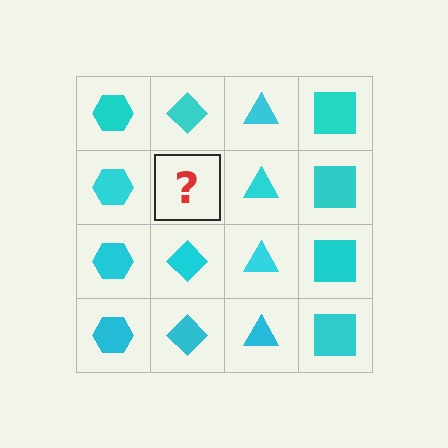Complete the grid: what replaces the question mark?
The question mark should be replaced with a cyan diamond.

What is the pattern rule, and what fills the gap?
The rule is that each column has a consistent shape. The gap should be filled with a cyan diamond.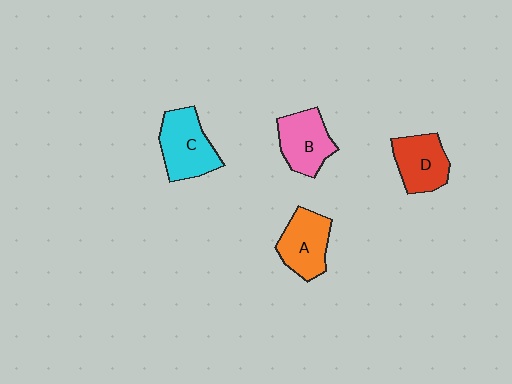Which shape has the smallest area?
Shape D (red).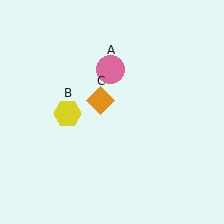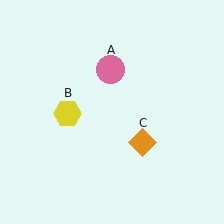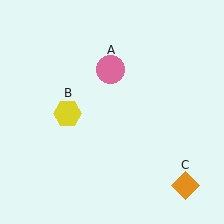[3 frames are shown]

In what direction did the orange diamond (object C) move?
The orange diamond (object C) moved down and to the right.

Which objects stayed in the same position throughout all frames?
Pink circle (object A) and yellow hexagon (object B) remained stationary.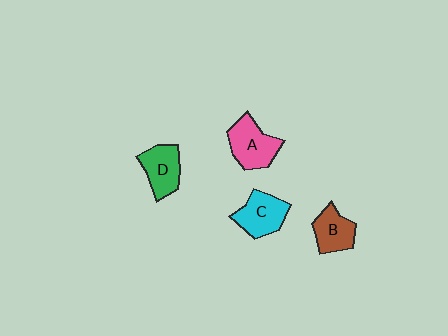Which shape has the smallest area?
Shape B (brown).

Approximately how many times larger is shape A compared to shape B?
Approximately 1.3 times.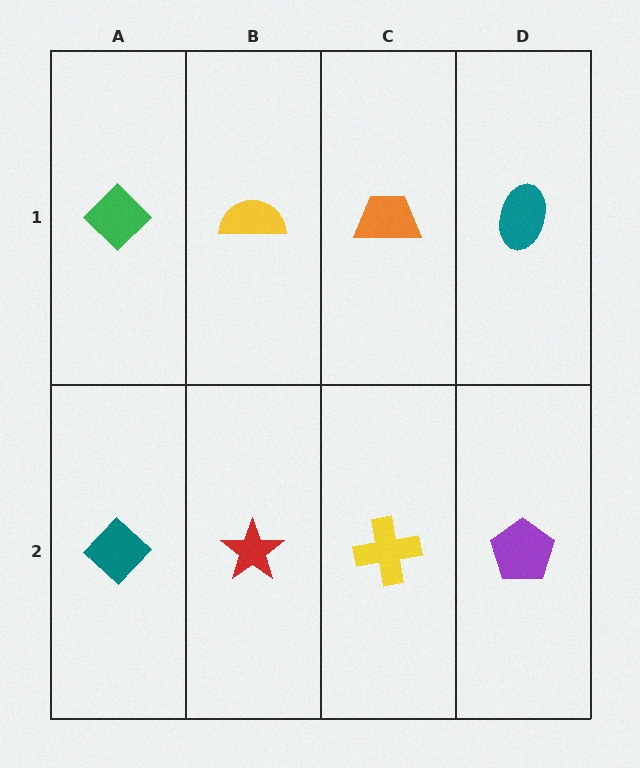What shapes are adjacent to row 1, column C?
A yellow cross (row 2, column C), a yellow semicircle (row 1, column B), a teal ellipse (row 1, column D).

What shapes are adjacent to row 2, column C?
An orange trapezoid (row 1, column C), a red star (row 2, column B), a purple pentagon (row 2, column D).